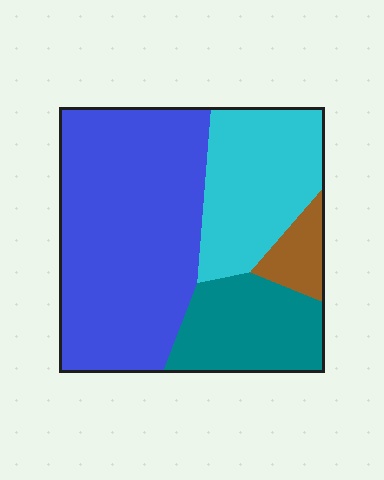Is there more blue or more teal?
Blue.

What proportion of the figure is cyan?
Cyan covers around 25% of the figure.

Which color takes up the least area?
Brown, at roughly 5%.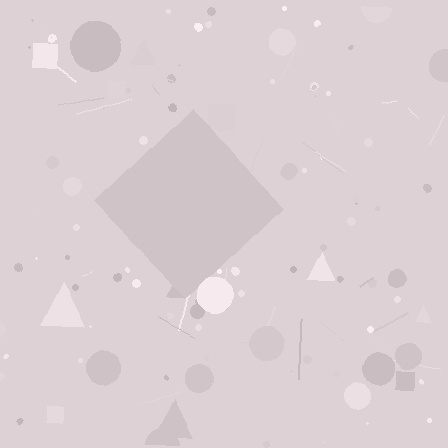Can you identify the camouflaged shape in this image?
The camouflaged shape is a diamond.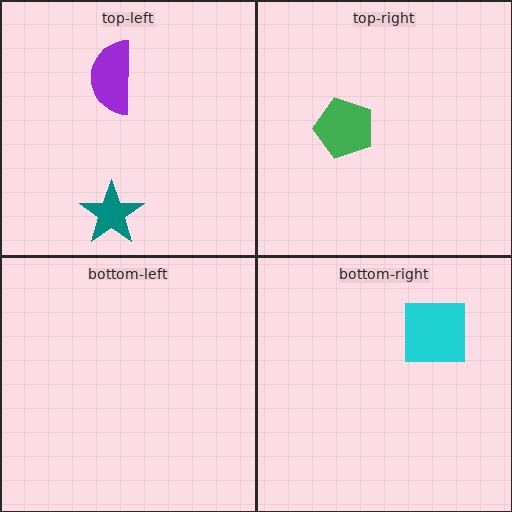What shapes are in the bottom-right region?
The cyan square.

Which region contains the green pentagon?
The top-right region.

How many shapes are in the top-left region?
2.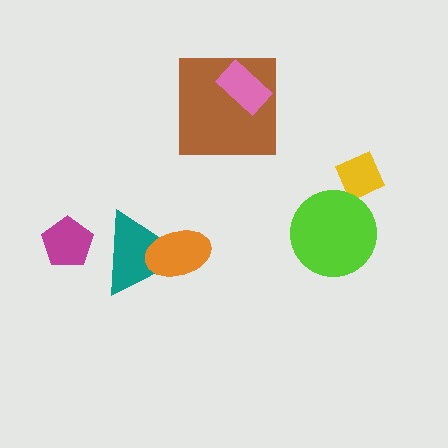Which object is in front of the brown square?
The pink rectangle is in front of the brown square.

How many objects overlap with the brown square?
1 object overlaps with the brown square.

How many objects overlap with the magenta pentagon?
0 objects overlap with the magenta pentagon.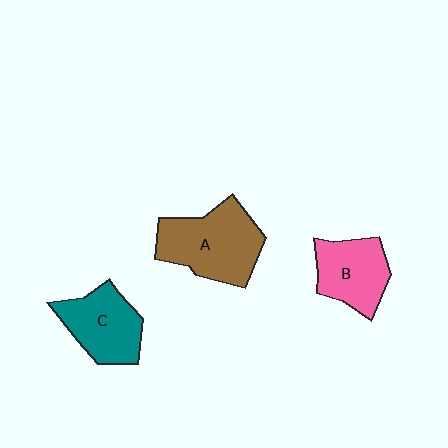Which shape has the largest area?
Shape A (brown).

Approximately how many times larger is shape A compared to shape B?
Approximately 1.4 times.